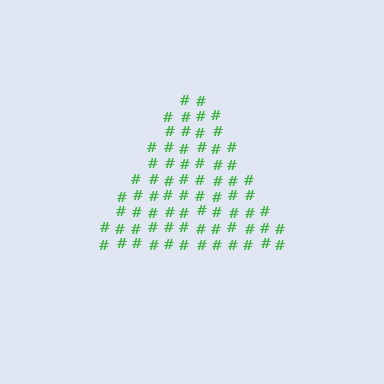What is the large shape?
The large shape is a triangle.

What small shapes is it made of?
It is made of small hash symbols.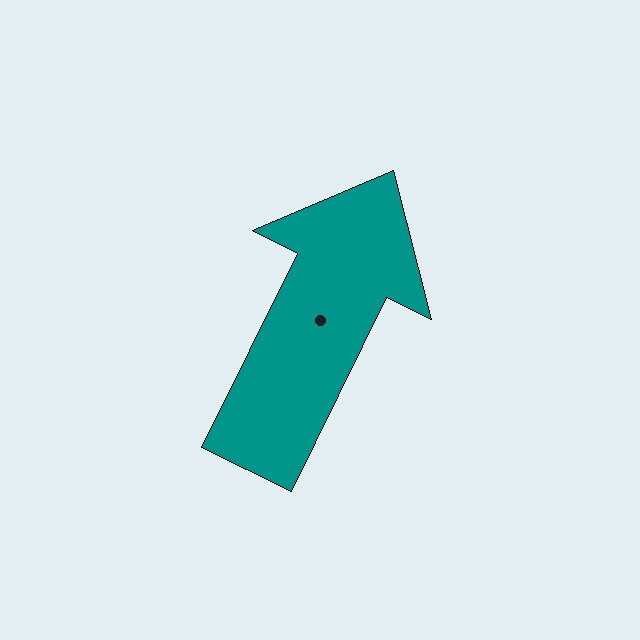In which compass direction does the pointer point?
Northeast.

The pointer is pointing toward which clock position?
Roughly 1 o'clock.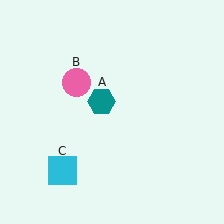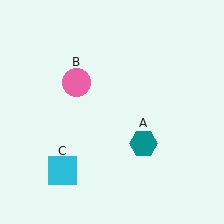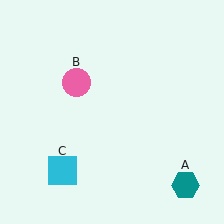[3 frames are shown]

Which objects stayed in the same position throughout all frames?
Pink circle (object B) and cyan square (object C) remained stationary.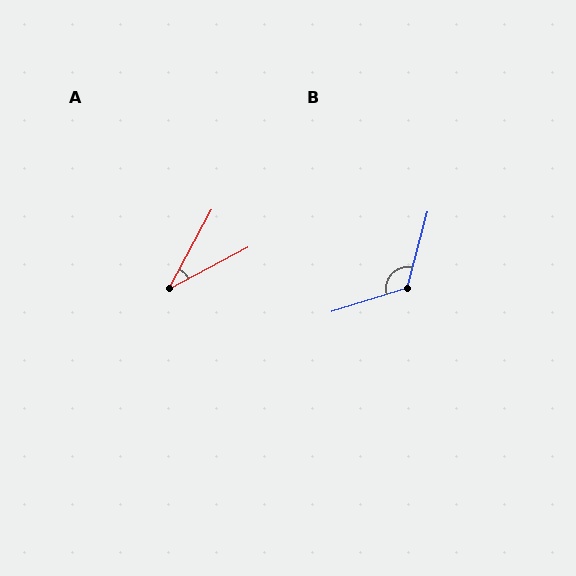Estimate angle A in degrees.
Approximately 34 degrees.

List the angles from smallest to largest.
A (34°), B (123°).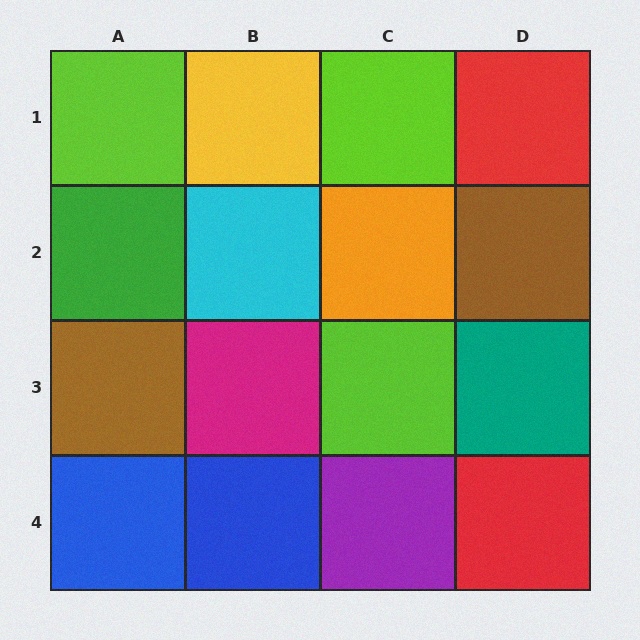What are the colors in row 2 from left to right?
Green, cyan, orange, brown.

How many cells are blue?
2 cells are blue.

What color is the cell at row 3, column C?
Lime.